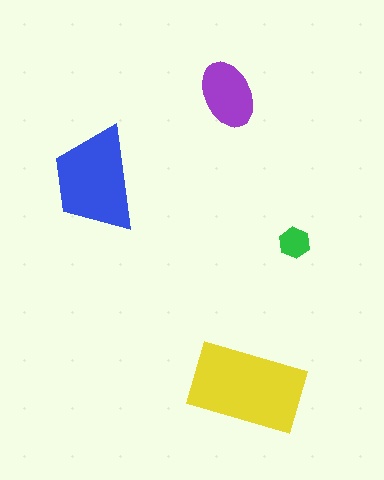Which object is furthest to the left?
The blue trapezoid is leftmost.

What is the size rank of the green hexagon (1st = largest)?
4th.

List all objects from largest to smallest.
The yellow rectangle, the blue trapezoid, the purple ellipse, the green hexagon.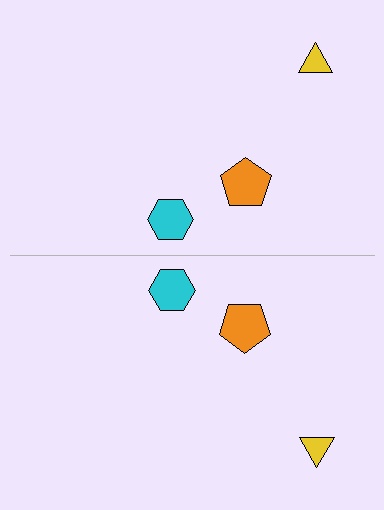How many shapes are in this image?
There are 6 shapes in this image.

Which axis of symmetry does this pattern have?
The pattern has a horizontal axis of symmetry running through the center of the image.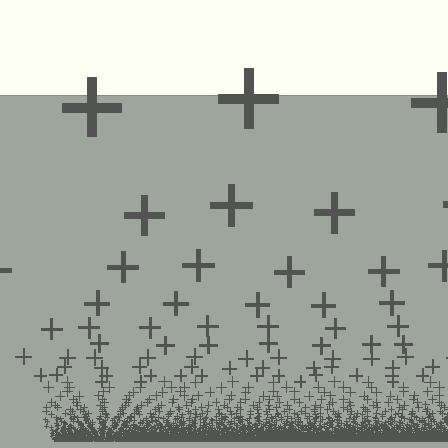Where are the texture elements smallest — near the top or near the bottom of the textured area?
Near the bottom.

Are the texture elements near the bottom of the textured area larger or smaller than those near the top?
Smaller. The gradient is inverted — elements near the bottom are smaller and denser.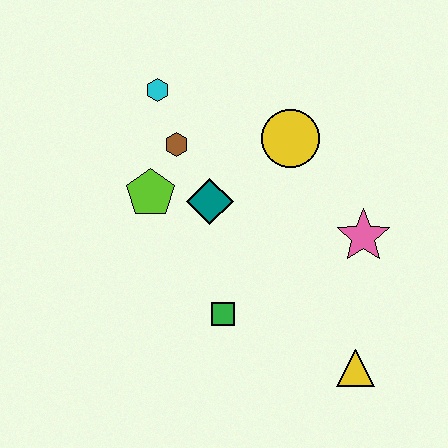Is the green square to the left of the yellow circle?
Yes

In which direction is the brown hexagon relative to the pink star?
The brown hexagon is to the left of the pink star.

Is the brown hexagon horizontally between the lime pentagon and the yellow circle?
Yes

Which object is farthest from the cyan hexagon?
The yellow triangle is farthest from the cyan hexagon.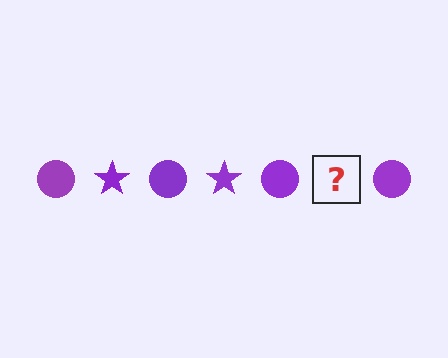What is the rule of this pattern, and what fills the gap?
The rule is that the pattern cycles through circle, star shapes in purple. The gap should be filled with a purple star.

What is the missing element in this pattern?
The missing element is a purple star.